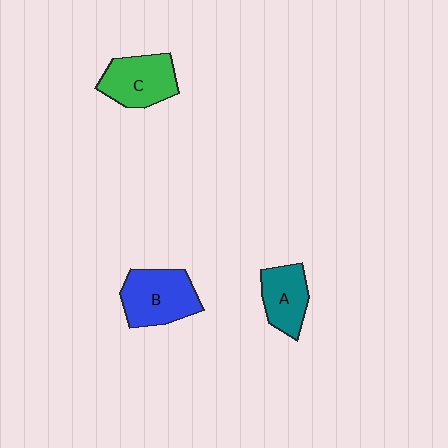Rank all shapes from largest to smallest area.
From largest to smallest: B (blue), C (green), A (teal).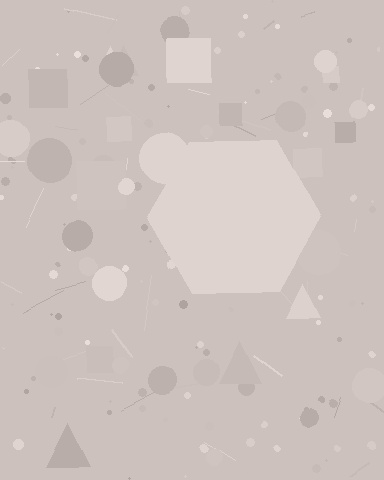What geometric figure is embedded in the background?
A hexagon is embedded in the background.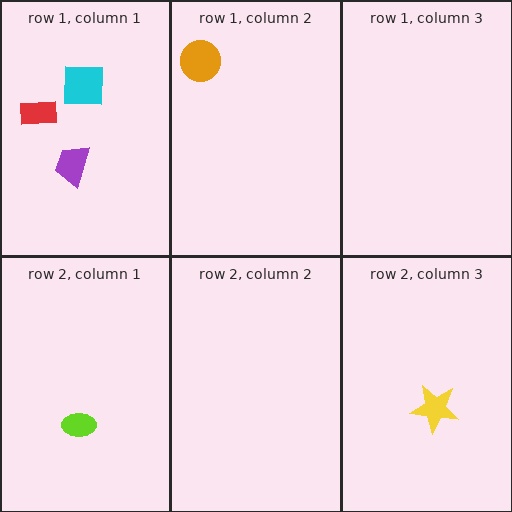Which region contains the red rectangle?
The row 1, column 1 region.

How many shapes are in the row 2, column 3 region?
1.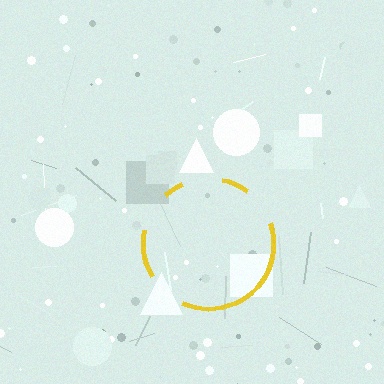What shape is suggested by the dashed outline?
The dashed outline suggests a circle.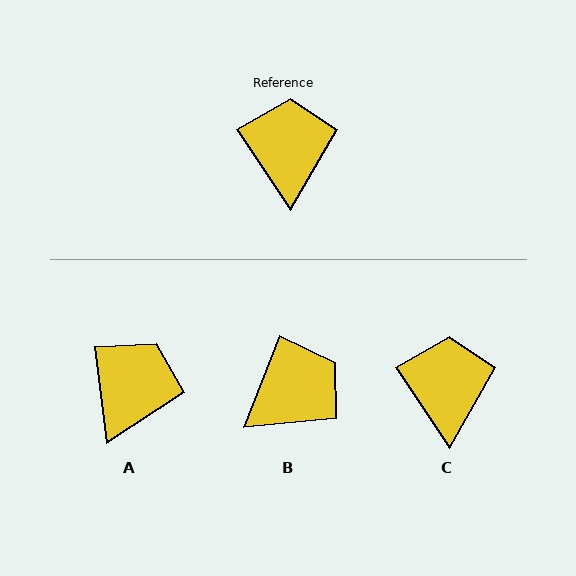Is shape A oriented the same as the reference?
No, it is off by about 26 degrees.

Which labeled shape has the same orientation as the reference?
C.